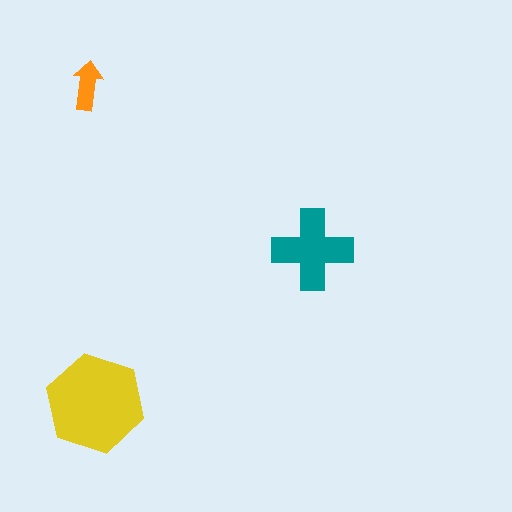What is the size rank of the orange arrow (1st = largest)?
3rd.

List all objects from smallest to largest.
The orange arrow, the teal cross, the yellow hexagon.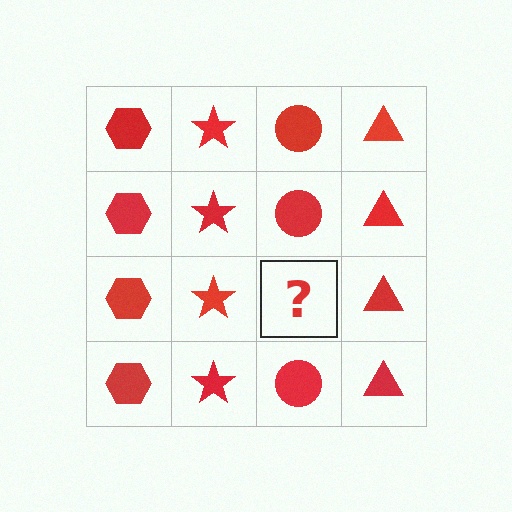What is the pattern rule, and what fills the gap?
The rule is that each column has a consistent shape. The gap should be filled with a red circle.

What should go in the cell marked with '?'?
The missing cell should contain a red circle.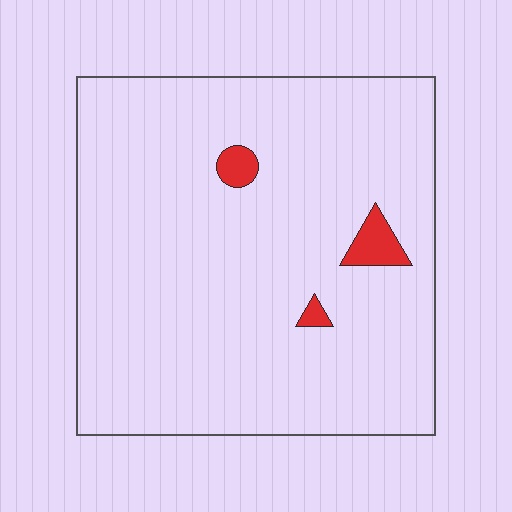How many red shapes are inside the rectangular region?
3.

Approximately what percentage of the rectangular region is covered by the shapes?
Approximately 5%.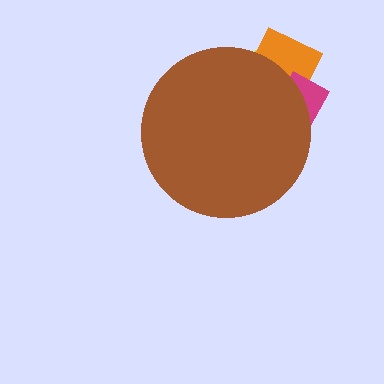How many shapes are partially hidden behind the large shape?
3 shapes are partially hidden.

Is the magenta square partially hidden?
Yes, the magenta square is partially hidden behind the brown circle.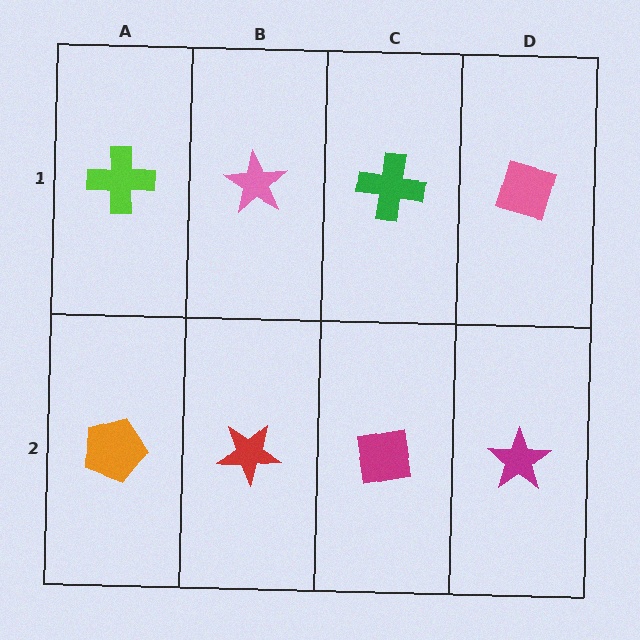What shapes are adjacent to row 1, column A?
An orange pentagon (row 2, column A), a pink star (row 1, column B).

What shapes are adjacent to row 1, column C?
A magenta square (row 2, column C), a pink star (row 1, column B), a pink diamond (row 1, column D).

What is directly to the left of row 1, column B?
A lime cross.